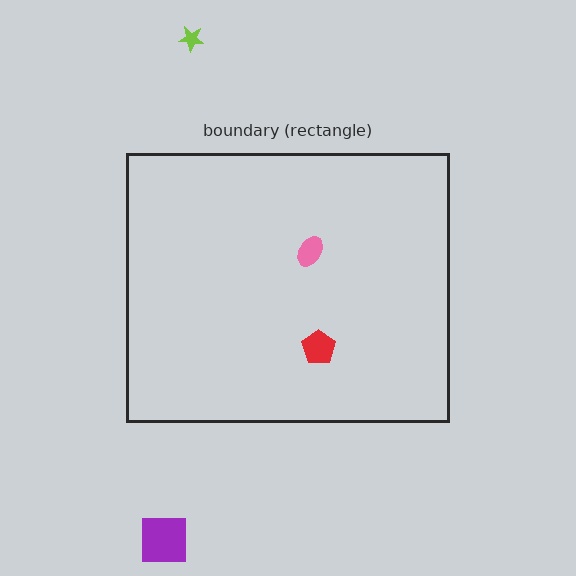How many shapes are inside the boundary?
2 inside, 2 outside.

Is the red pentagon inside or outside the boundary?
Inside.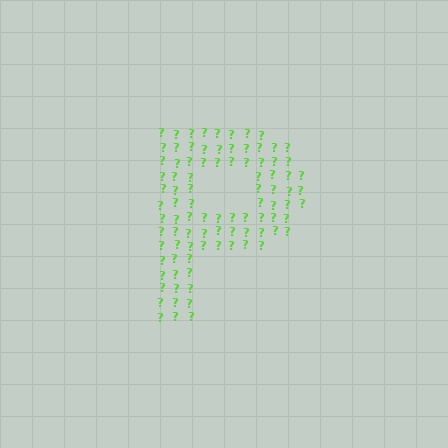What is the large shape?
The large shape is the letter P.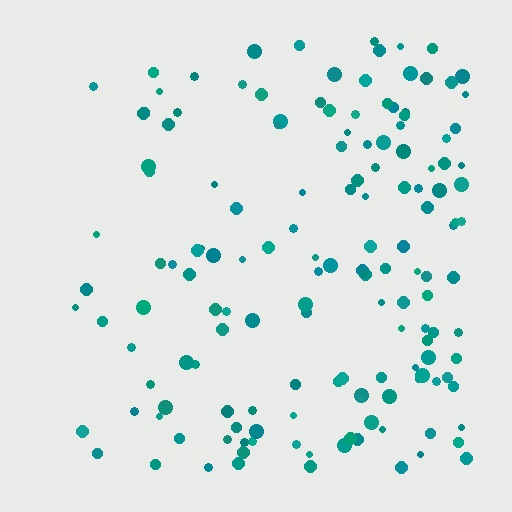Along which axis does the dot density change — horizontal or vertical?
Horizontal.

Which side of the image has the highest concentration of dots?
The right.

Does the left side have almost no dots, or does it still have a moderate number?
Still a moderate number, just noticeably fewer than the right.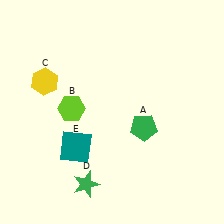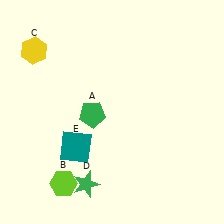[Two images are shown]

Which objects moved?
The objects that moved are: the green pentagon (A), the lime hexagon (B), the yellow hexagon (C).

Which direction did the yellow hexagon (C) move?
The yellow hexagon (C) moved up.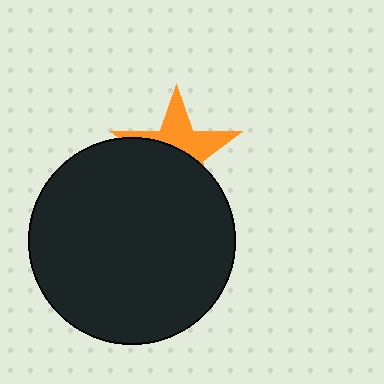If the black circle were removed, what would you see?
You would see the complete orange star.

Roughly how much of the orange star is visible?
A small part of it is visible (roughly 45%).